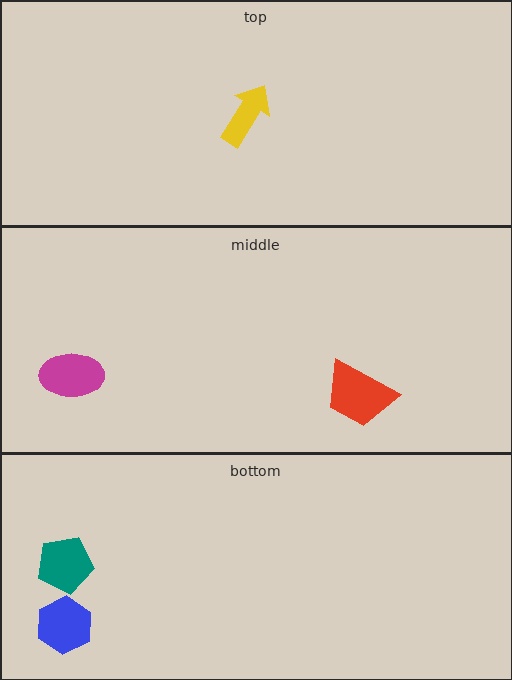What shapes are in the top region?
The yellow arrow.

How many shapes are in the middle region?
2.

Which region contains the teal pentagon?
The bottom region.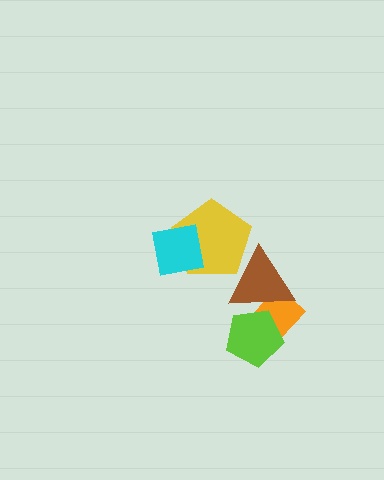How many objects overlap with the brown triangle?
3 objects overlap with the brown triangle.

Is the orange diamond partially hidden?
Yes, it is partially covered by another shape.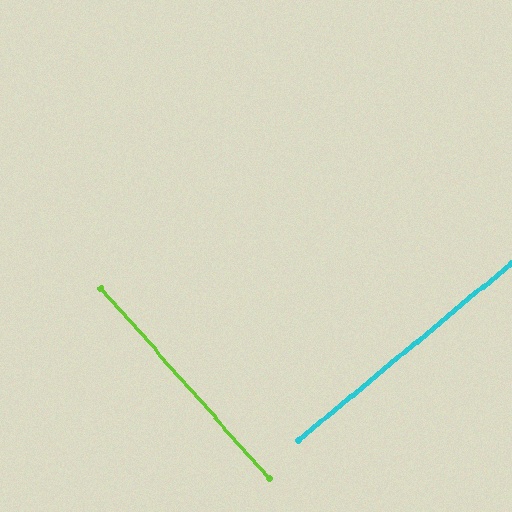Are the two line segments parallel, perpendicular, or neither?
Perpendicular — they meet at approximately 88°.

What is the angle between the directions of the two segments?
Approximately 88 degrees.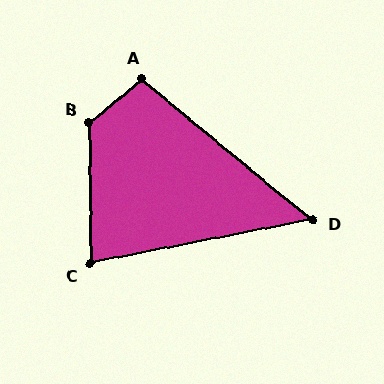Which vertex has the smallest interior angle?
D, at approximately 51 degrees.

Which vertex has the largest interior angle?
B, at approximately 129 degrees.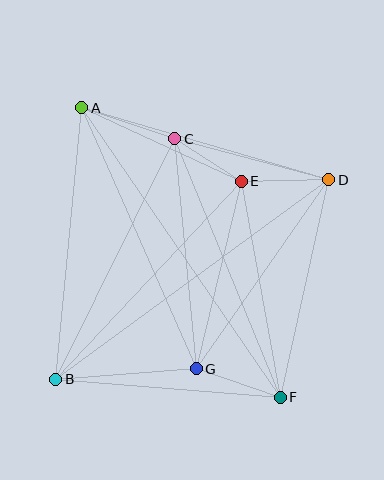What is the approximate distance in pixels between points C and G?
The distance between C and G is approximately 231 pixels.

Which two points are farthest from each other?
Points A and F are farthest from each other.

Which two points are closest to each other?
Points C and E are closest to each other.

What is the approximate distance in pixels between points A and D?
The distance between A and D is approximately 257 pixels.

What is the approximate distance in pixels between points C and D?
The distance between C and D is approximately 159 pixels.